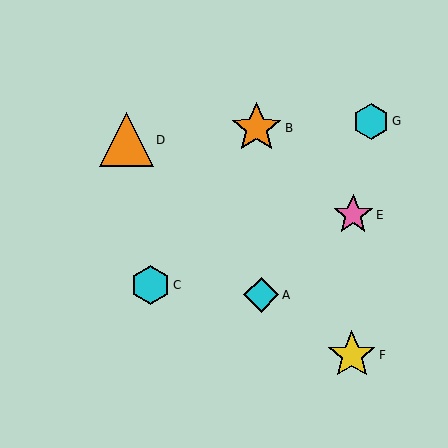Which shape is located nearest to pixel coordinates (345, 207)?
The pink star (labeled E) at (353, 215) is nearest to that location.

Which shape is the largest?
The orange triangle (labeled D) is the largest.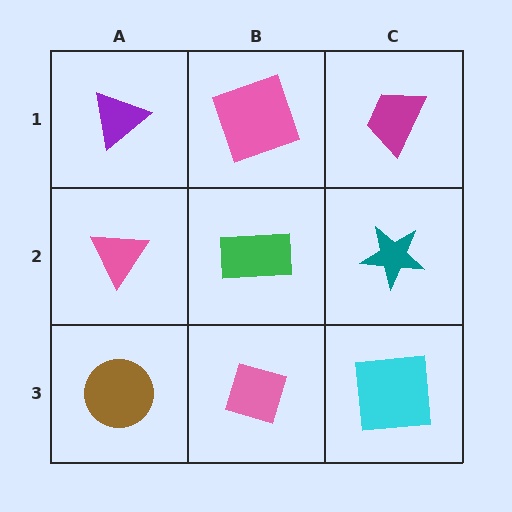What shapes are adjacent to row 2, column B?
A pink square (row 1, column B), a pink diamond (row 3, column B), a pink triangle (row 2, column A), a teal star (row 2, column C).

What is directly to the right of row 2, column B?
A teal star.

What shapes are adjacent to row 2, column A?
A purple triangle (row 1, column A), a brown circle (row 3, column A), a green rectangle (row 2, column B).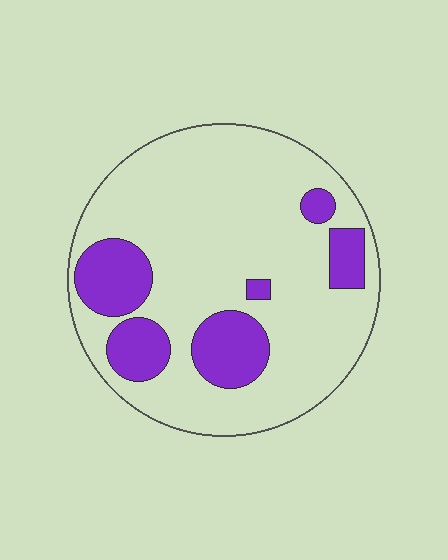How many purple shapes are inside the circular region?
6.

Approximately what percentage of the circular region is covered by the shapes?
Approximately 20%.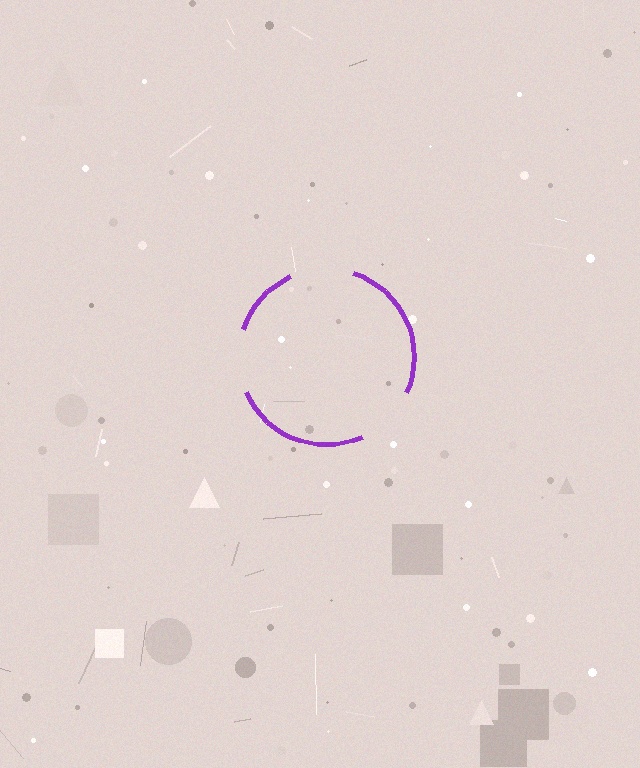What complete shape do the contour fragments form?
The contour fragments form a circle.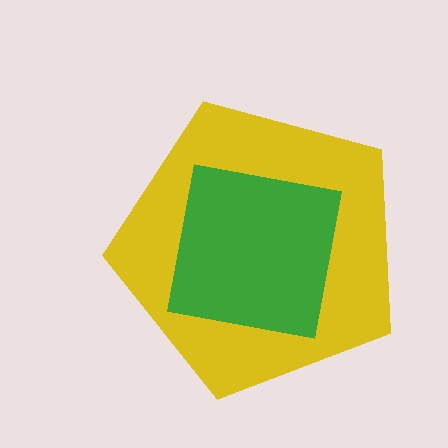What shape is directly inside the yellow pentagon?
The green square.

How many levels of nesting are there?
2.